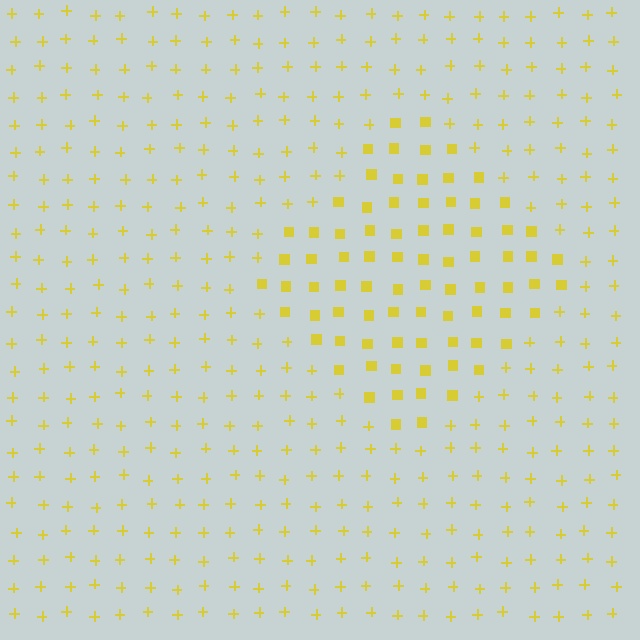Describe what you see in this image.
The image is filled with small yellow elements arranged in a uniform grid. A diamond-shaped region contains squares, while the surrounding area contains plus signs. The boundary is defined purely by the change in element shape.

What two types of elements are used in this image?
The image uses squares inside the diamond region and plus signs outside it.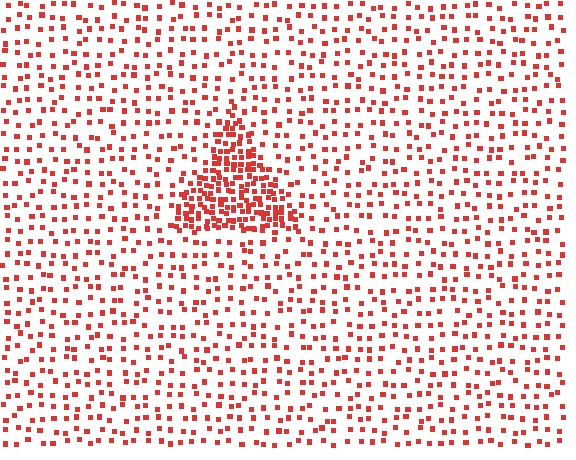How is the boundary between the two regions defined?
The boundary is defined by a change in element density (approximately 2.9x ratio). All elements are the same color, size, and shape.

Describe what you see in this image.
The image contains small red elements arranged at two different densities. A triangle-shaped region is visible where the elements are more densely packed than the surrounding area.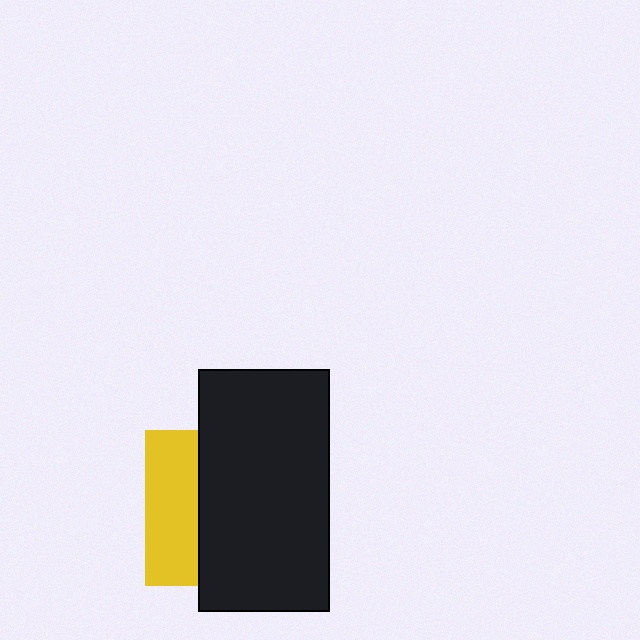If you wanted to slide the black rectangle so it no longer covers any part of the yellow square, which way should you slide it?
Slide it right — that is the most direct way to separate the two shapes.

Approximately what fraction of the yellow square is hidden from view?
Roughly 67% of the yellow square is hidden behind the black rectangle.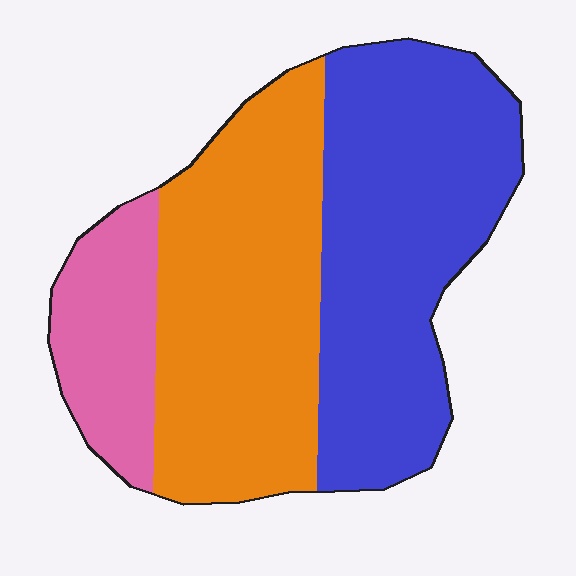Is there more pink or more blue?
Blue.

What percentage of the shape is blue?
Blue takes up between a third and a half of the shape.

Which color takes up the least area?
Pink, at roughly 15%.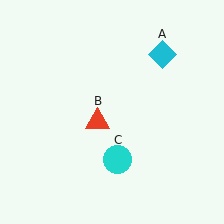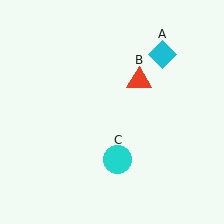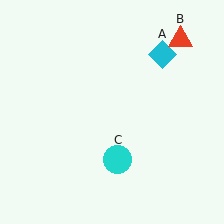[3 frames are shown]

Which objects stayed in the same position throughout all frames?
Cyan diamond (object A) and cyan circle (object C) remained stationary.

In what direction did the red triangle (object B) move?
The red triangle (object B) moved up and to the right.